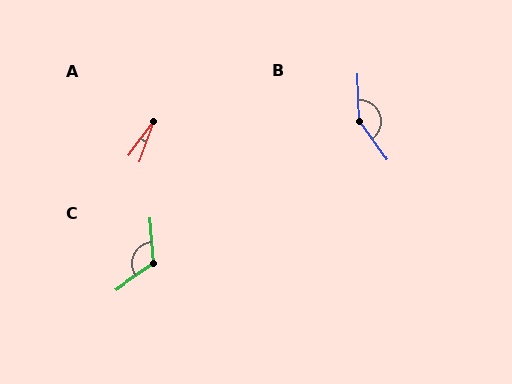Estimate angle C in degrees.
Approximately 119 degrees.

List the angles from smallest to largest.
A (16°), C (119°), B (146°).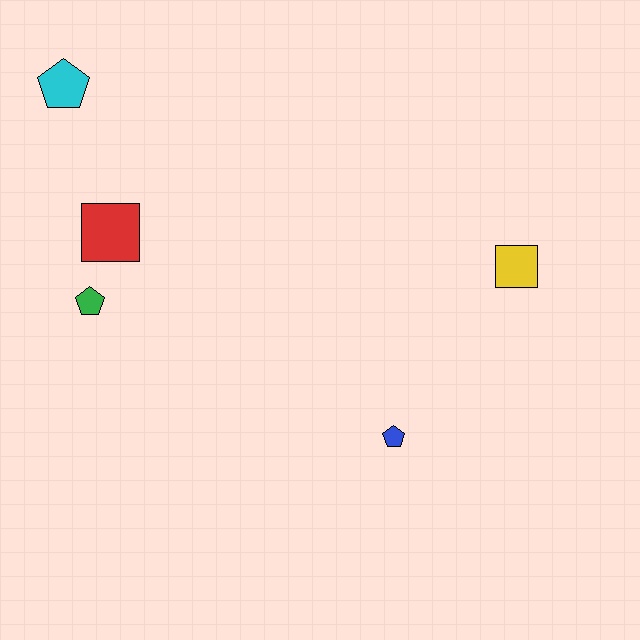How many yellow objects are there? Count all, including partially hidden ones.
There is 1 yellow object.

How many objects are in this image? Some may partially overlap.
There are 5 objects.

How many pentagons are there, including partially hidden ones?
There are 3 pentagons.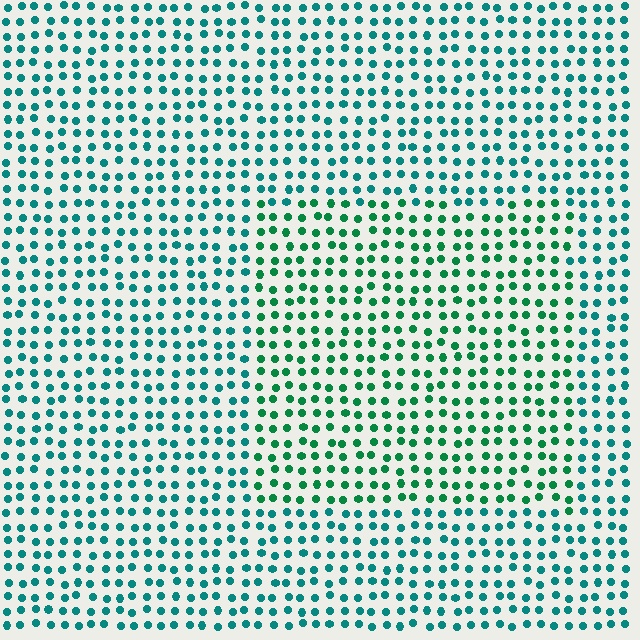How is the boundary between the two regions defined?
The boundary is defined purely by a slight shift in hue (about 30 degrees). Spacing, size, and orientation are identical on both sides.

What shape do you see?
I see a rectangle.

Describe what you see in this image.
The image is filled with small teal elements in a uniform arrangement. A rectangle-shaped region is visible where the elements are tinted to a slightly different hue, forming a subtle color boundary.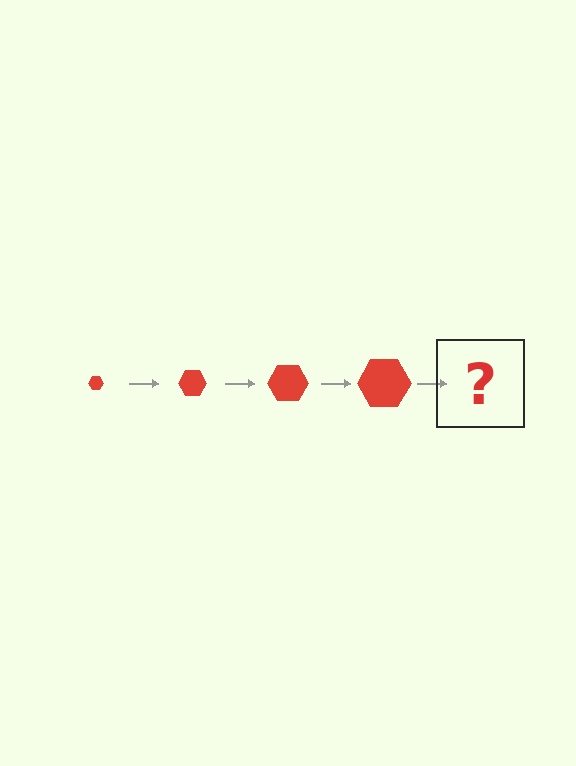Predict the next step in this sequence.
The next step is a red hexagon, larger than the previous one.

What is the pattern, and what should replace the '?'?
The pattern is that the hexagon gets progressively larger each step. The '?' should be a red hexagon, larger than the previous one.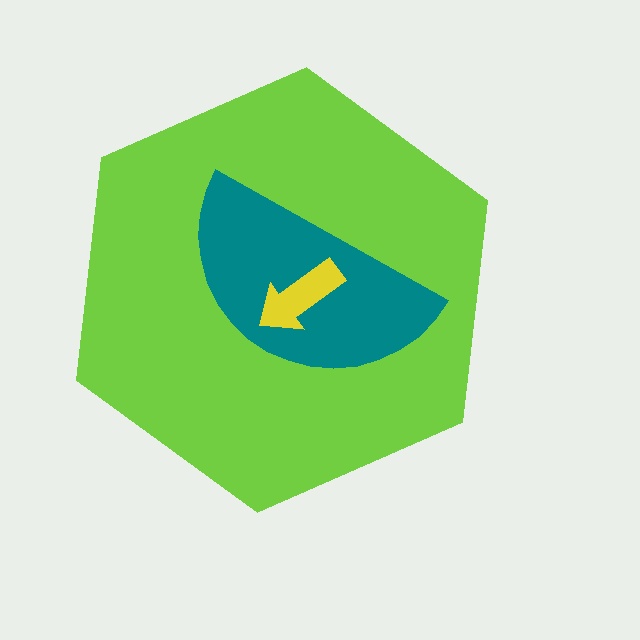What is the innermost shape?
The yellow arrow.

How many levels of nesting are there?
3.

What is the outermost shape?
The lime hexagon.